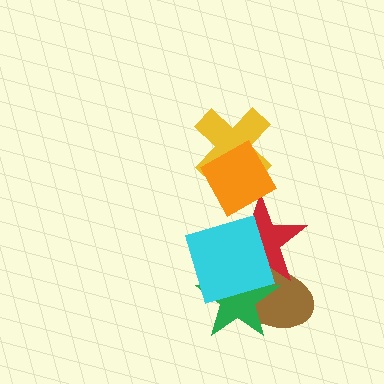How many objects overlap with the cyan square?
3 objects overlap with the cyan square.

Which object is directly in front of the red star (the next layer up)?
The cyan square is directly in front of the red star.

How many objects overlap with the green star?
3 objects overlap with the green star.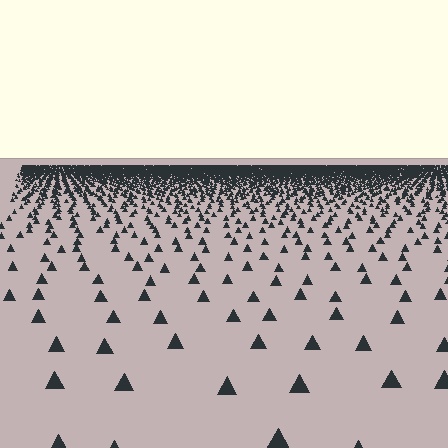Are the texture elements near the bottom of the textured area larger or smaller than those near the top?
Larger. Near the bottom, elements are closer to the viewer and appear at a bigger on-screen size.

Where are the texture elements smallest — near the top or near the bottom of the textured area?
Near the top.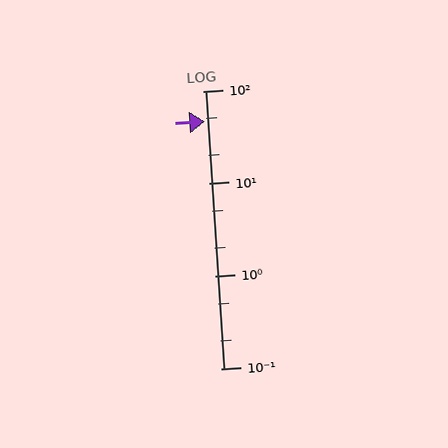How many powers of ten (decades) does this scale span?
The scale spans 3 decades, from 0.1 to 100.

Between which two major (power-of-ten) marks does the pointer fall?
The pointer is between 10 and 100.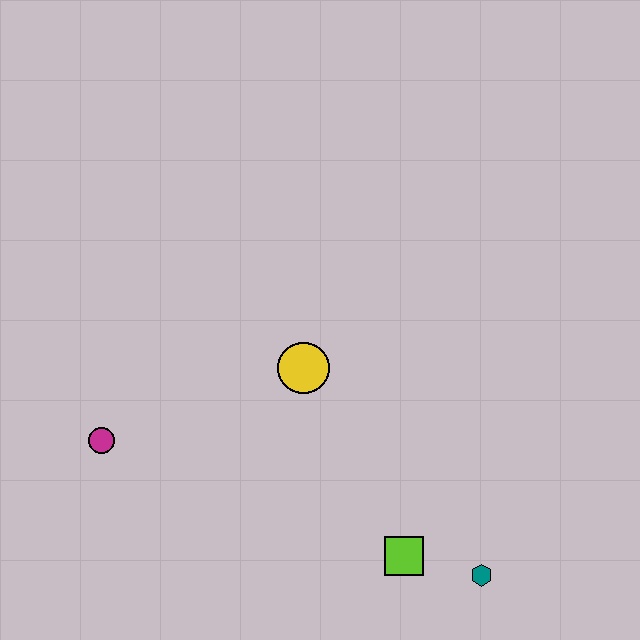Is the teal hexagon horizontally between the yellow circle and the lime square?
No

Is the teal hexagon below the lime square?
Yes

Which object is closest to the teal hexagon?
The lime square is closest to the teal hexagon.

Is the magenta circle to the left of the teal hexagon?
Yes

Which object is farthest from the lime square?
The magenta circle is farthest from the lime square.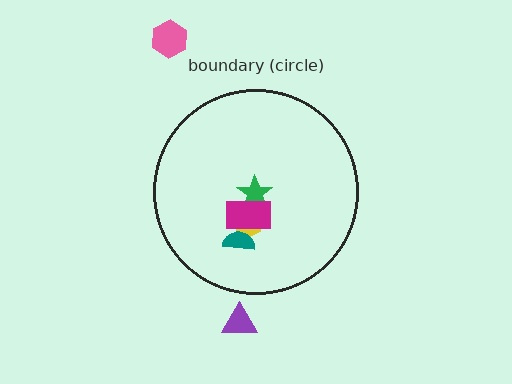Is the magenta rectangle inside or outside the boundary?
Inside.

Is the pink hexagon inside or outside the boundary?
Outside.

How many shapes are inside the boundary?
4 inside, 2 outside.